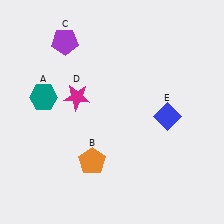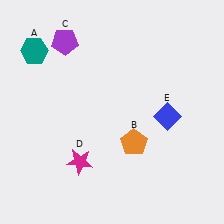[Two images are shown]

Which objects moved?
The objects that moved are: the teal hexagon (A), the orange pentagon (B), the magenta star (D).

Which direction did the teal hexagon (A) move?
The teal hexagon (A) moved up.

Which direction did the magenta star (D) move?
The magenta star (D) moved down.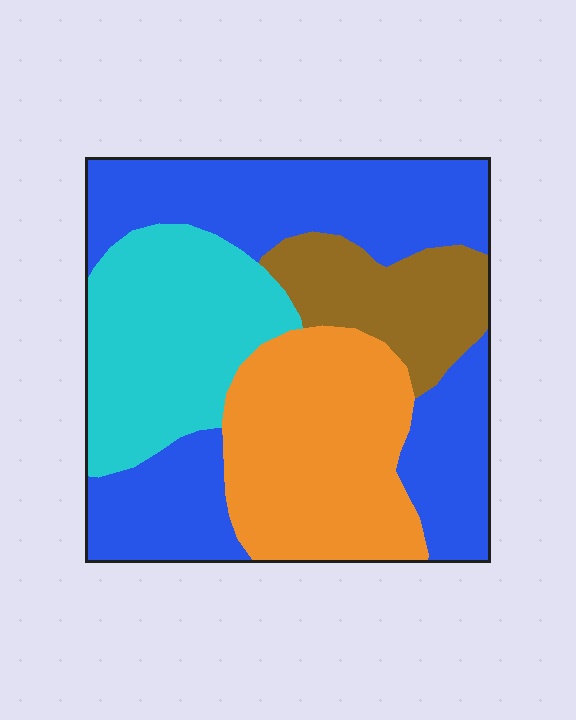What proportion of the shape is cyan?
Cyan covers 22% of the shape.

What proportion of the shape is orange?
Orange covers about 25% of the shape.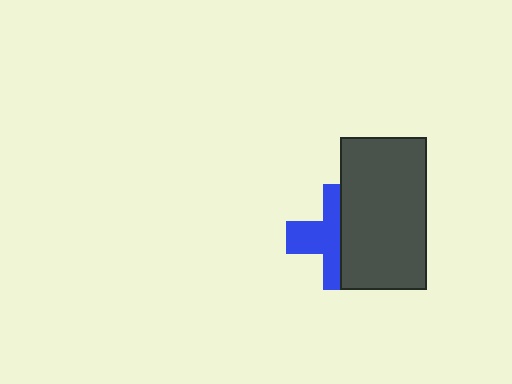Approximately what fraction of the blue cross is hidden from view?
Roughly 49% of the blue cross is hidden behind the dark gray rectangle.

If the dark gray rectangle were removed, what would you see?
You would see the complete blue cross.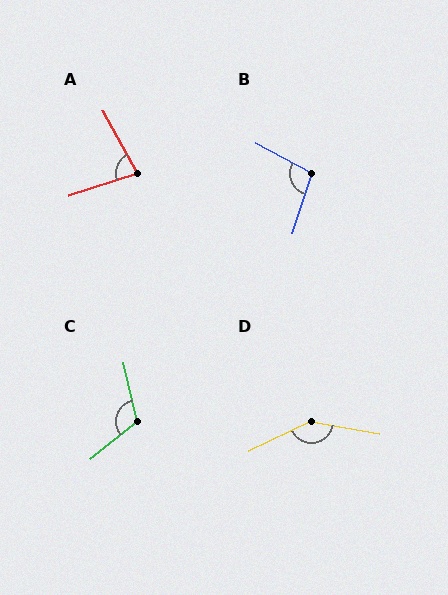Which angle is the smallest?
A, at approximately 79 degrees.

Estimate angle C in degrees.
Approximately 116 degrees.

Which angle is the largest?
D, at approximately 144 degrees.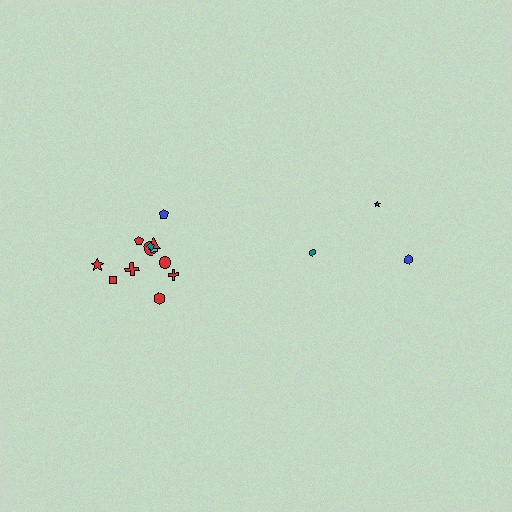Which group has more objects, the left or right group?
The left group.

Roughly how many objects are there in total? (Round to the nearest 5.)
Roughly 15 objects in total.